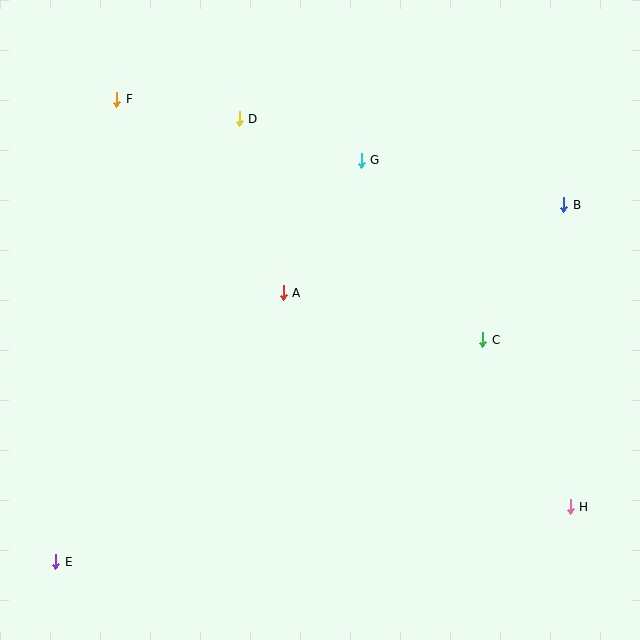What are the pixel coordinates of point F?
Point F is at (117, 99).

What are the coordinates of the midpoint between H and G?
The midpoint between H and G is at (466, 334).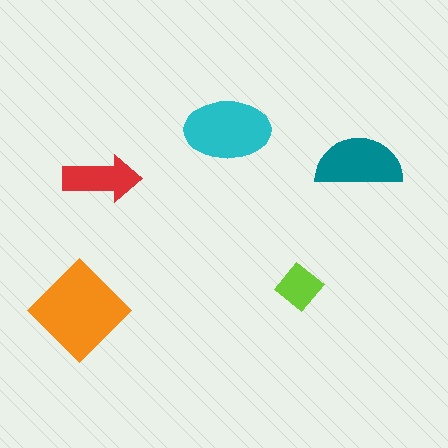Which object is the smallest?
The lime diamond.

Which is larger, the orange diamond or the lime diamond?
The orange diamond.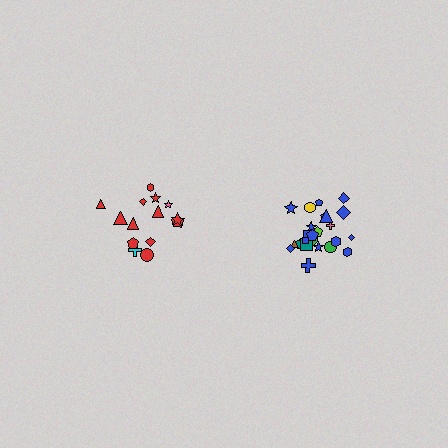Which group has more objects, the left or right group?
The right group.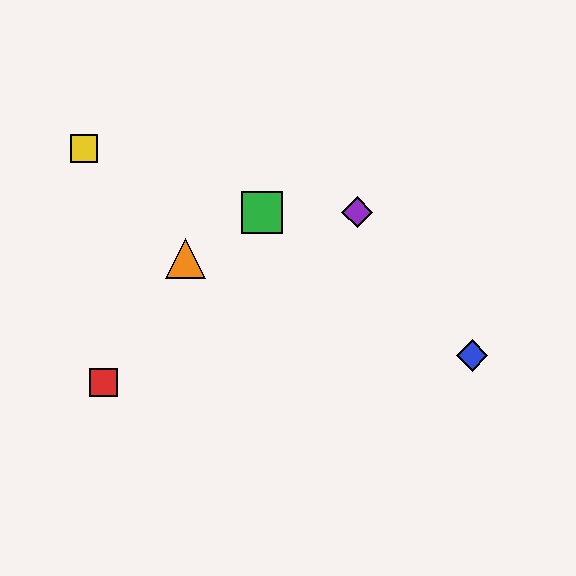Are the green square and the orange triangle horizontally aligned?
No, the green square is at y≈212 and the orange triangle is at y≈259.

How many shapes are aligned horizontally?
2 shapes (the green square, the purple diamond) are aligned horizontally.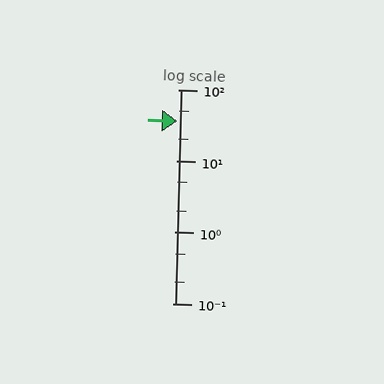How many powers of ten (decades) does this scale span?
The scale spans 3 decades, from 0.1 to 100.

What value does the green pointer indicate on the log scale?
The pointer indicates approximately 36.